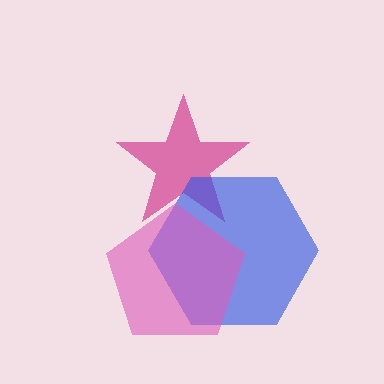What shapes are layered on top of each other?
The layered shapes are: a magenta star, a blue hexagon, a pink pentagon.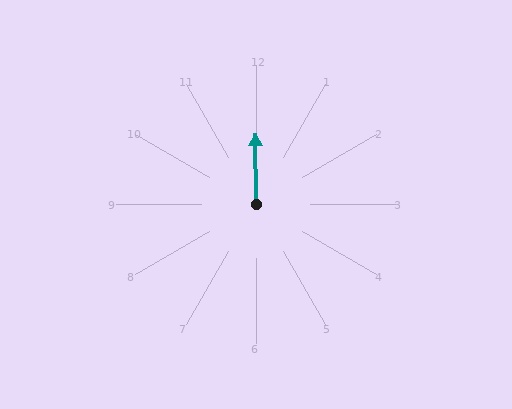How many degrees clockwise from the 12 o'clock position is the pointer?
Approximately 359 degrees.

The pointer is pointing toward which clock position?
Roughly 12 o'clock.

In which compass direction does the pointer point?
North.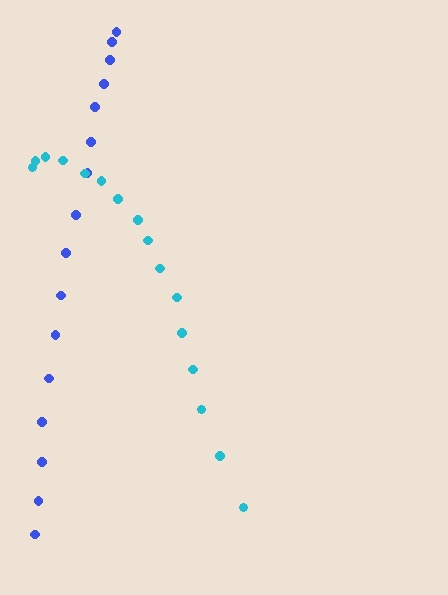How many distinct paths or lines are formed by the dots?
There are 2 distinct paths.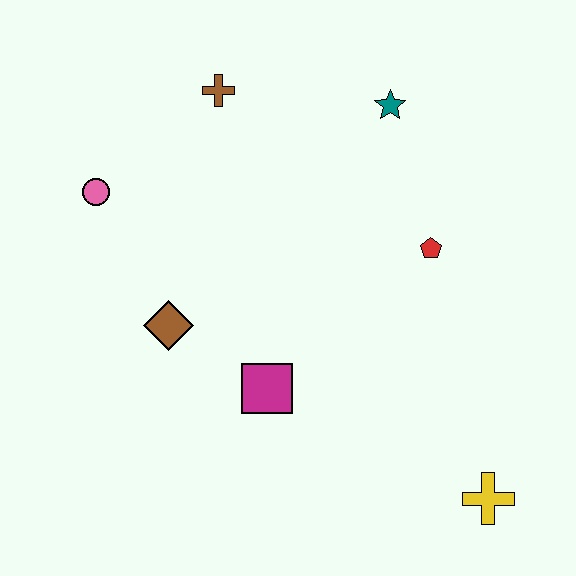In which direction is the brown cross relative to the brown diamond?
The brown cross is above the brown diamond.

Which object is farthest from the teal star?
The yellow cross is farthest from the teal star.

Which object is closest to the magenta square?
The brown diamond is closest to the magenta square.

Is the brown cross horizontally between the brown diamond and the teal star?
Yes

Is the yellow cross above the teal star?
No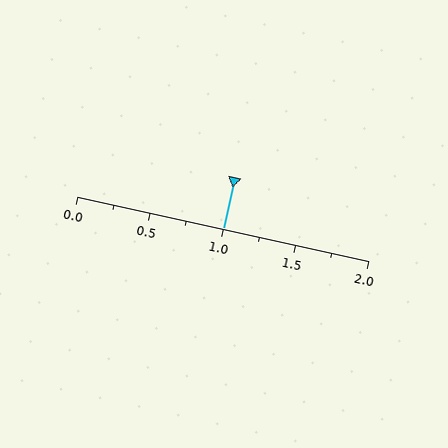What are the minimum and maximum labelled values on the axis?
The axis runs from 0.0 to 2.0.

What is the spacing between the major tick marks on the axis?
The major ticks are spaced 0.5 apart.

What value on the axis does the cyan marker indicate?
The marker indicates approximately 1.